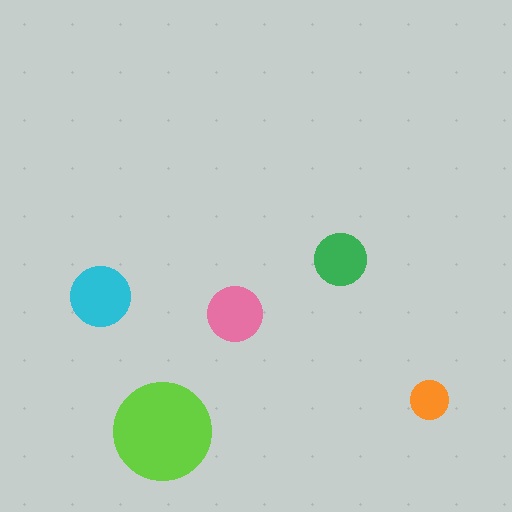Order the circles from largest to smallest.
the lime one, the cyan one, the pink one, the green one, the orange one.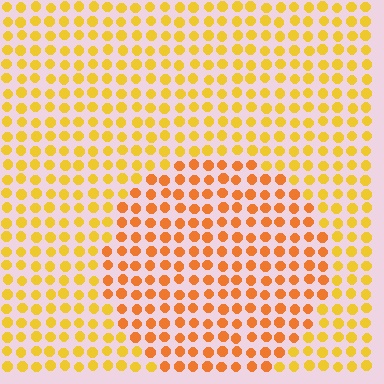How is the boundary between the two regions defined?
The boundary is defined purely by a slight shift in hue (about 25 degrees). Spacing, size, and orientation are identical on both sides.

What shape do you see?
I see a circle.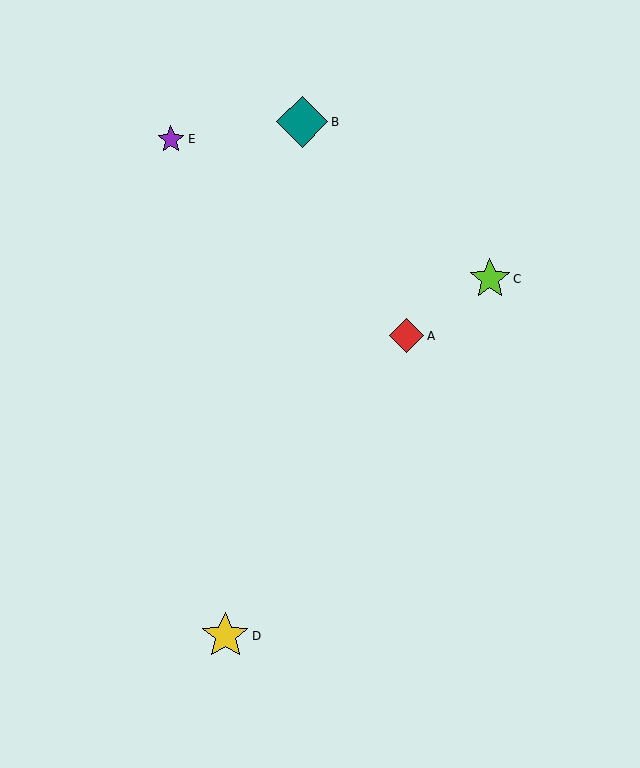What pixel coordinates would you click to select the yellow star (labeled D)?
Click at (225, 636) to select the yellow star D.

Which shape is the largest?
The teal diamond (labeled B) is the largest.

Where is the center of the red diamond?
The center of the red diamond is at (407, 336).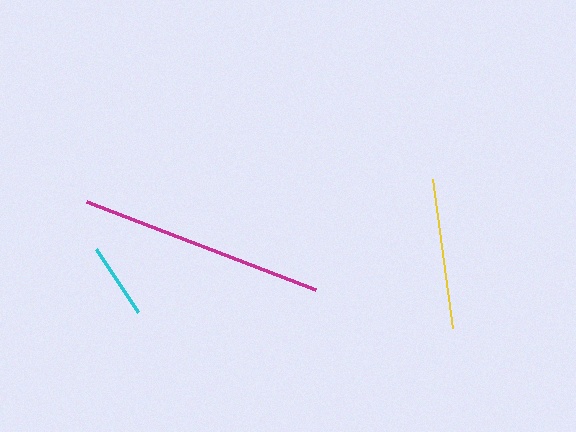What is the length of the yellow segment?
The yellow segment is approximately 151 pixels long.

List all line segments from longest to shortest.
From longest to shortest: magenta, yellow, cyan.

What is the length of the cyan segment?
The cyan segment is approximately 76 pixels long.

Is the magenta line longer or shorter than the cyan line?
The magenta line is longer than the cyan line.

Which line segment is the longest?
The magenta line is the longest at approximately 245 pixels.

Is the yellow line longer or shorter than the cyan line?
The yellow line is longer than the cyan line.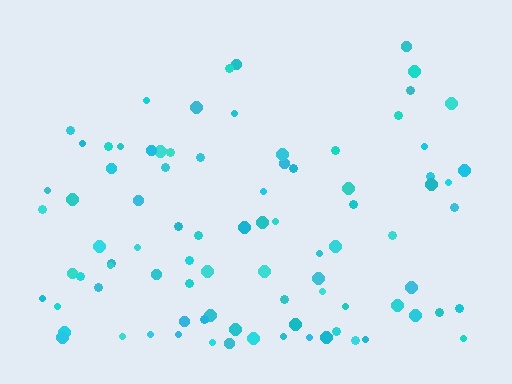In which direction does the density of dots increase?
From top to bottom, with the bottom side densest.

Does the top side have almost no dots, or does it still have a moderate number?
Still a moderate number, just noticeably fewer than the bottom.